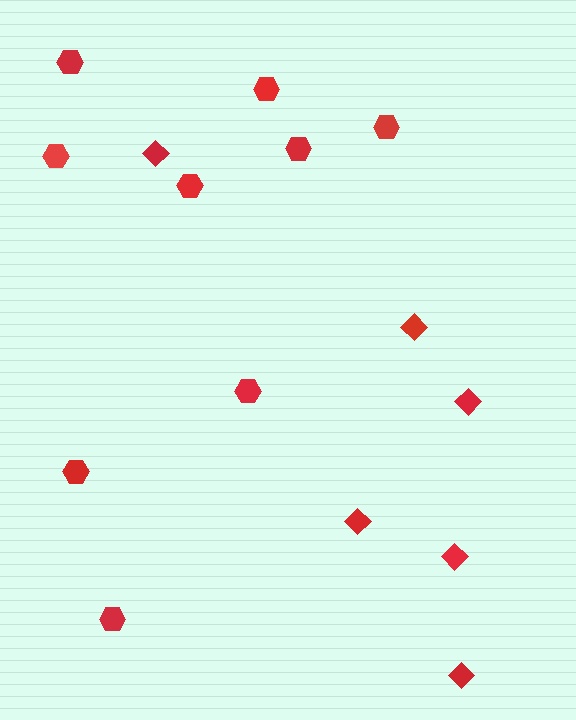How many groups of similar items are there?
There are 2 groups: one group of diamonds (6) and one group of hexagons (9).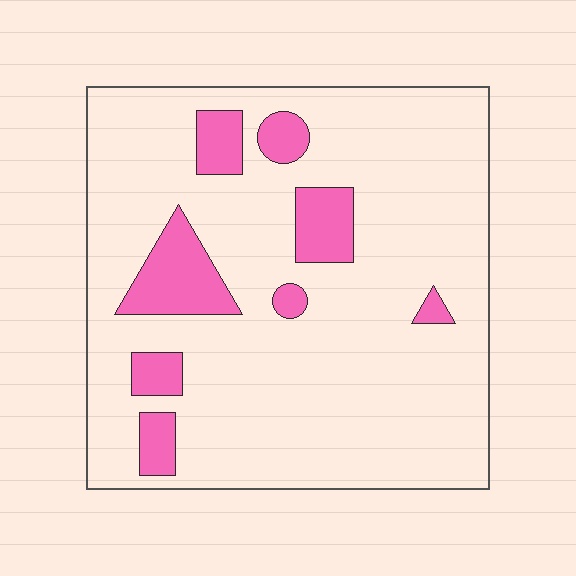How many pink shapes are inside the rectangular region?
8.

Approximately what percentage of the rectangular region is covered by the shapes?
Approximately 15%.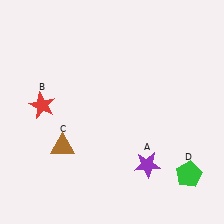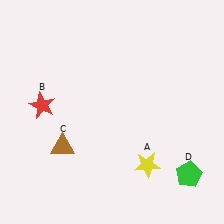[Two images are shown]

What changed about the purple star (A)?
In Image 1, A is purple. In Image 2, it changed to yellow.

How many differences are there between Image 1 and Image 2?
There is 1 difference between the two images.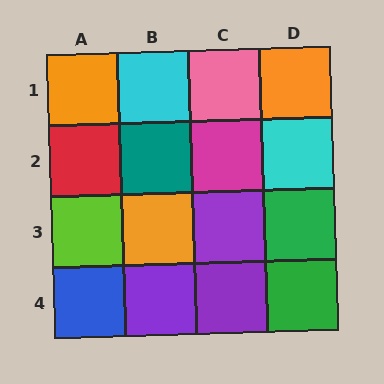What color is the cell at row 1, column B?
Cyan.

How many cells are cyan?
2 cells are cyan.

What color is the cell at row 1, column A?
Orange.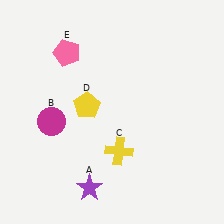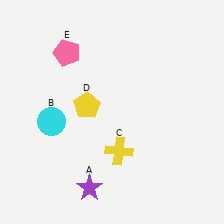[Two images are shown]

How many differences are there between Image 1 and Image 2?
There is 1 difference between the two images.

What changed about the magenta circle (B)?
In Image 1, B is magenta. In Image 2, it changed to cyan.